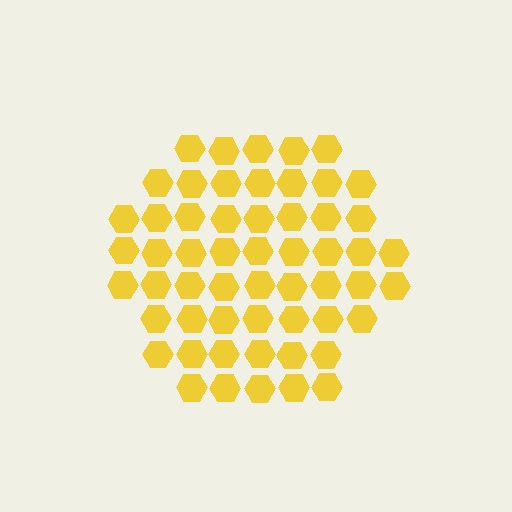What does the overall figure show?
The overall figure shows a hexagon.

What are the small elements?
The small elements are hexagons.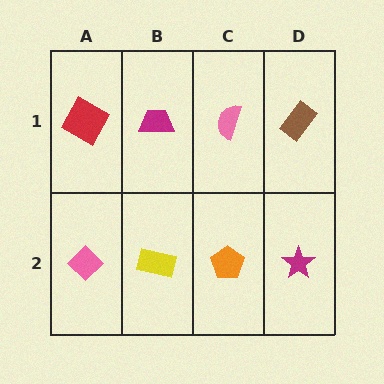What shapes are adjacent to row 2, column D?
A brown rectangle (row 1, column D), an orange pentagon (row 2, column C).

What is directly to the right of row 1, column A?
A magenta trapezoid.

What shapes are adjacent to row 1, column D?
A magenta star (row 2, column D), a pink semicircle (row 1, column C).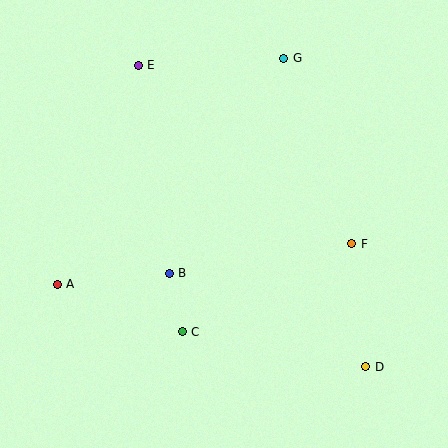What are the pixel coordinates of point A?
Point A is at (57, 284).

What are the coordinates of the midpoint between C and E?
The midpoint between C and E is at (160, 199).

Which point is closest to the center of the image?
Point B at (169, 273) is closest to the center.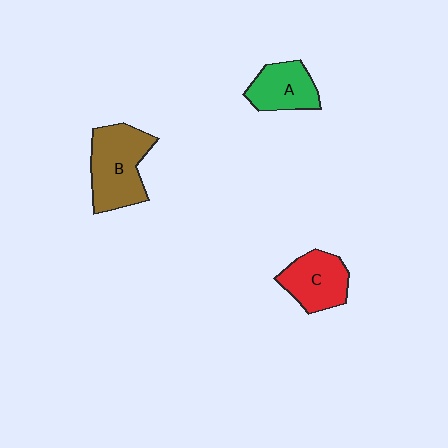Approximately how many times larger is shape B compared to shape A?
Approximately 1.5 times.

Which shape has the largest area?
Shape B (brown).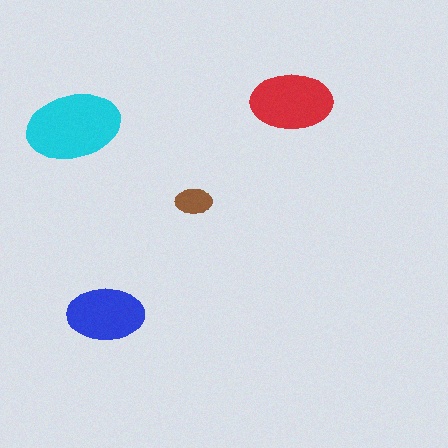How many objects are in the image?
There are 4 objects in the image.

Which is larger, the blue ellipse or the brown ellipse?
The blue one.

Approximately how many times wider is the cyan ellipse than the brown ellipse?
About 2.5 times wider.